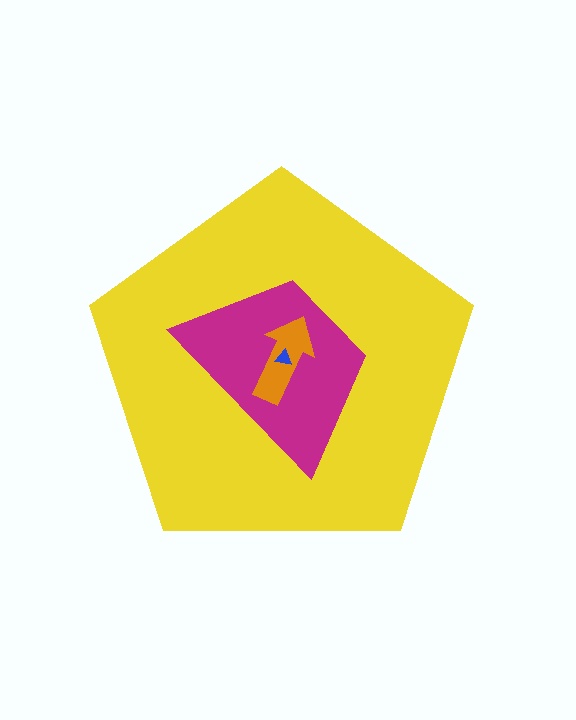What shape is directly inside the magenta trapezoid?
The orange arrow.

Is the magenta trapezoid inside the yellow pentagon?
Yes.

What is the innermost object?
The blue triangle.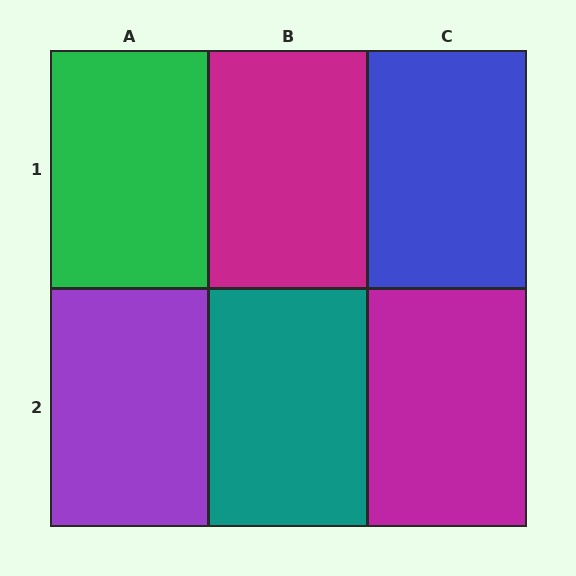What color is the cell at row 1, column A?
Green.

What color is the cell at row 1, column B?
Magenta.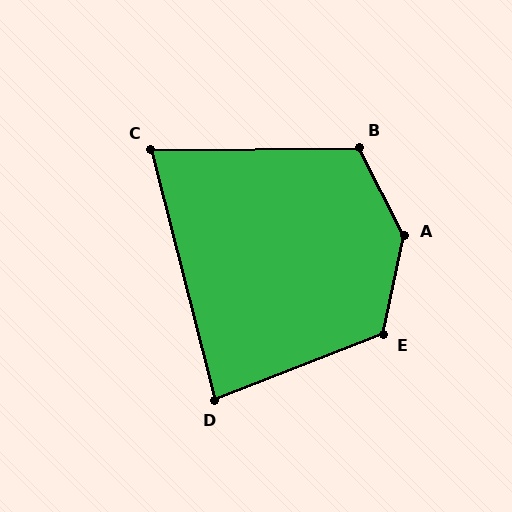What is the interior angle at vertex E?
Approximately 123 degrees (obtuse).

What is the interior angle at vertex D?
Approximately 83 degrees (acute).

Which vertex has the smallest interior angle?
C, at approximately 76 degrees.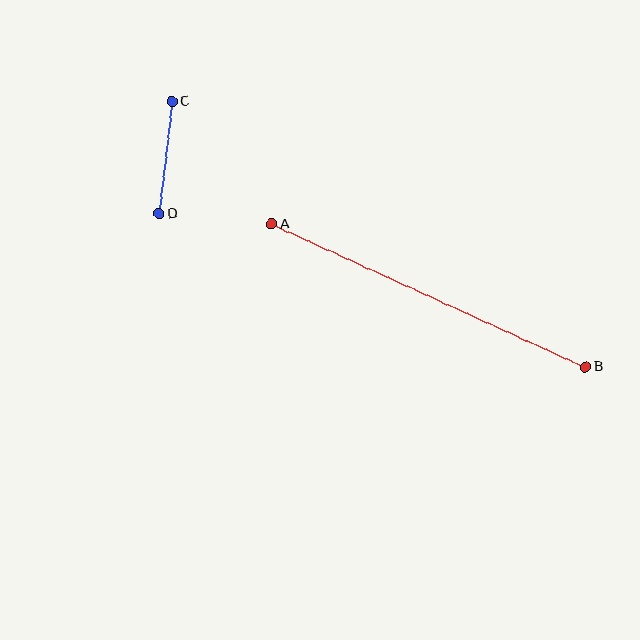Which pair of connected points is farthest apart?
Points A and B are farthest apart.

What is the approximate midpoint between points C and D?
The midpoint is at approximately (166, 158) pixels.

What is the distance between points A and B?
The distance is approximately 345 pixels.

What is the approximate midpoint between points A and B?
The midpoint is at approximately (428, 295) pixels.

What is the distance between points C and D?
The distance is approximately 113 pixels.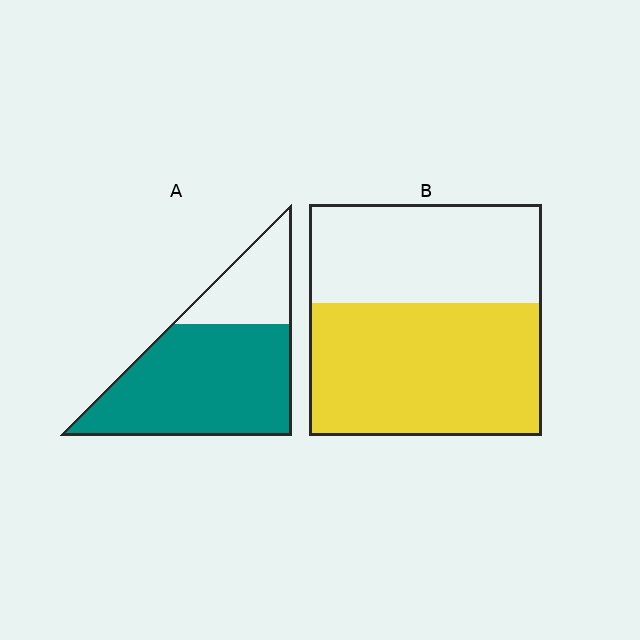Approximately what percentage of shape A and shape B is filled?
A is approximately 75% and B is approximately 55%.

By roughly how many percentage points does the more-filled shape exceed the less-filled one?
By roughly 15 percentage points (A over B).